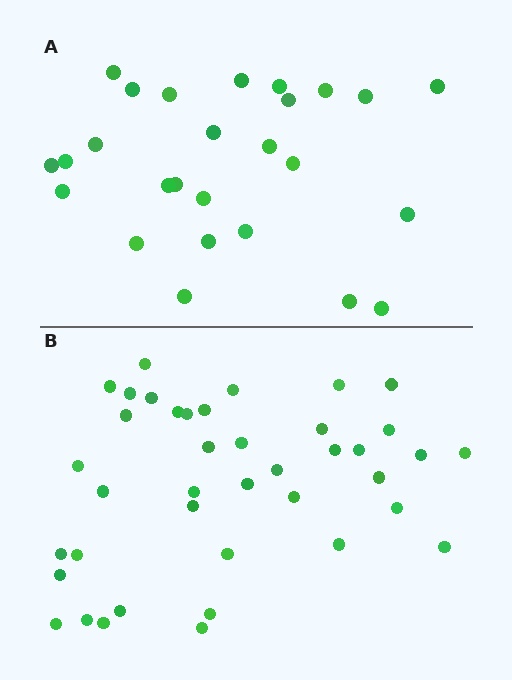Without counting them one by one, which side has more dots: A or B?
Region B (the bottom region) has more dots.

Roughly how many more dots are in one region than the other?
Region B has approximately 15 more dots than region A.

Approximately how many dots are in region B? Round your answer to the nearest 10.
About 40 dots.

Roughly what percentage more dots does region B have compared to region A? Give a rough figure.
About 55% more.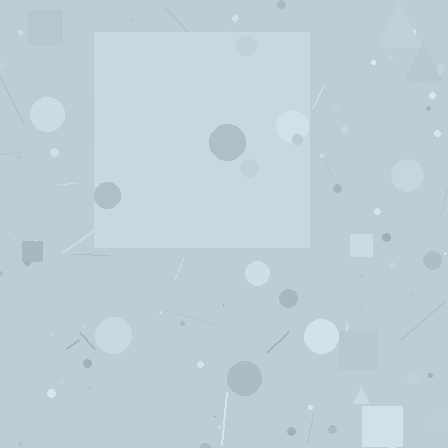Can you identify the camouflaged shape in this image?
The camouflaged shape is a square.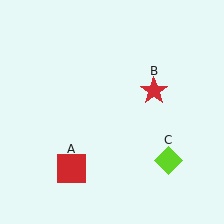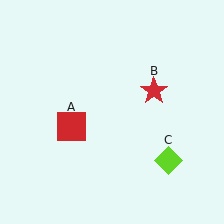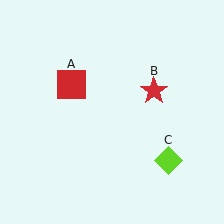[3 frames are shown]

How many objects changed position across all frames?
1 object changed position: red square (object A).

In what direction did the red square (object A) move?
The red square (object A) moved up.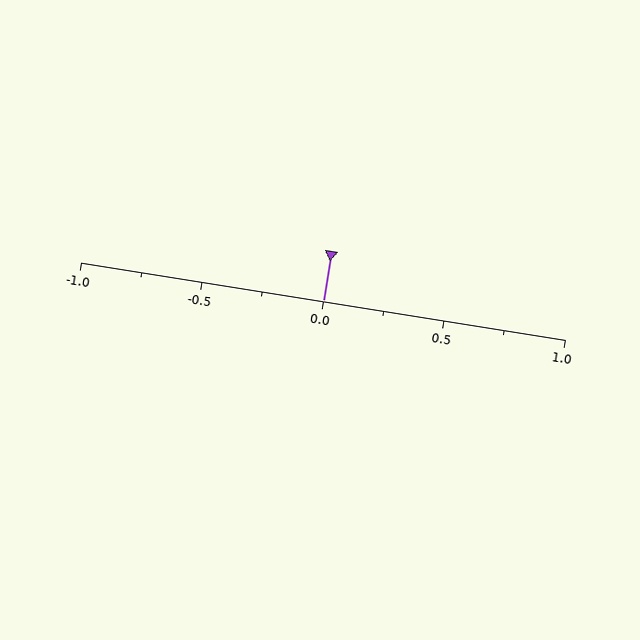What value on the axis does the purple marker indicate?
The marker indicates approximately 0.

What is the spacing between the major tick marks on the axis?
The major ticks are spaced 0.5 apart.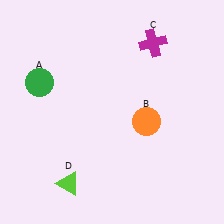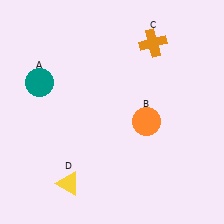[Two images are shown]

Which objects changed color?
A changed from green to teal. C changed from magenta to orange. D changed from lime to yellow.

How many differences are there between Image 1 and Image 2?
There are 3 differences between the two images.